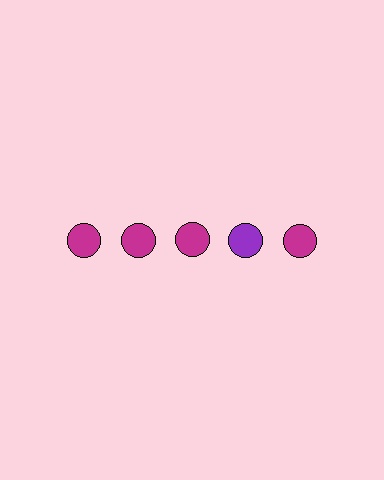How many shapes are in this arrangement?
There are 5 shapes arranged in a grid pattern.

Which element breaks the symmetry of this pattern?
The purple circle in the top row, second from right column breaks the symmetry. All other shapes are magenta circles.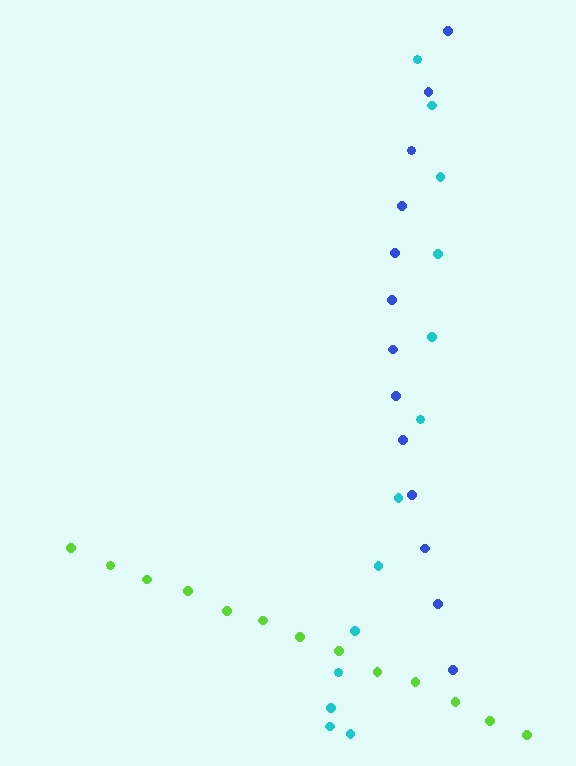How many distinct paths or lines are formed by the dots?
There are 3 distinct paths.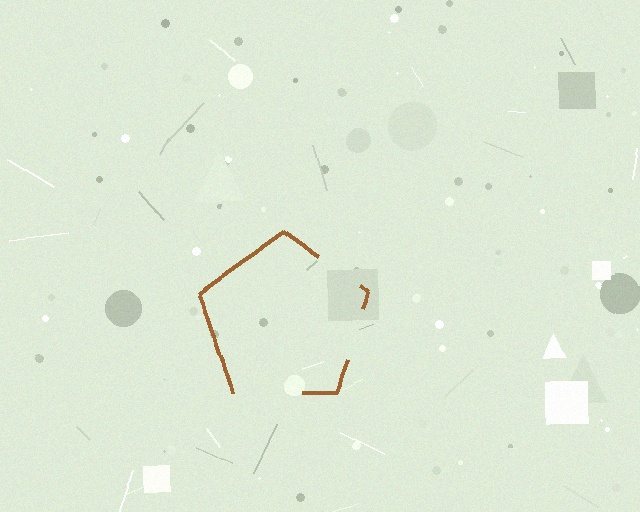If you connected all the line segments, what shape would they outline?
They would outline a pentagon.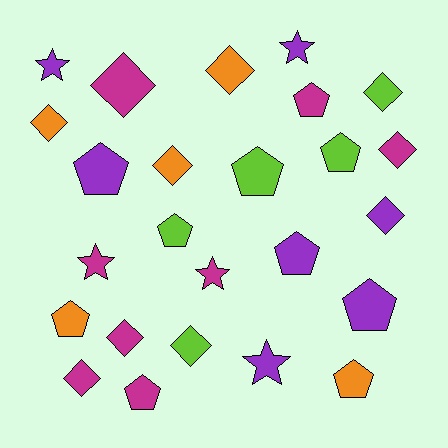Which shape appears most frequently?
Pentagon, with 10 objects.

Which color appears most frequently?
Magenta, with 8 objects.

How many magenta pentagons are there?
There are 2 magenta pentagons.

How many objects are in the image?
There are 25 objects.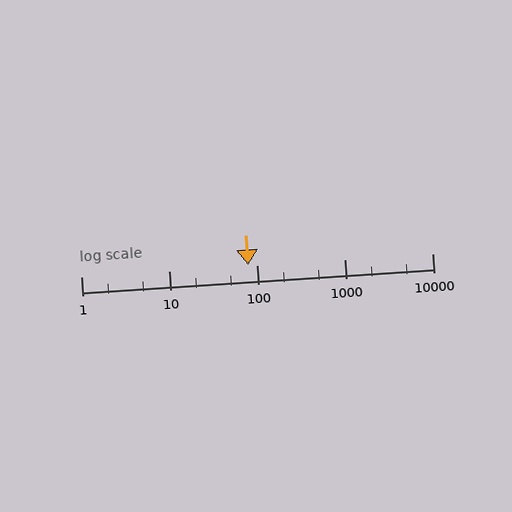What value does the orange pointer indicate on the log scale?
The pointer indicates approximately 81.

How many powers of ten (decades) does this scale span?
The scale spans 4 decades, from 1 to 10000.